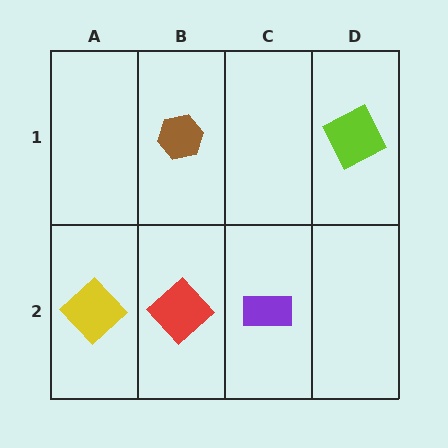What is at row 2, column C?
A purple rectangle.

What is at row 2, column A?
A yellow diamond.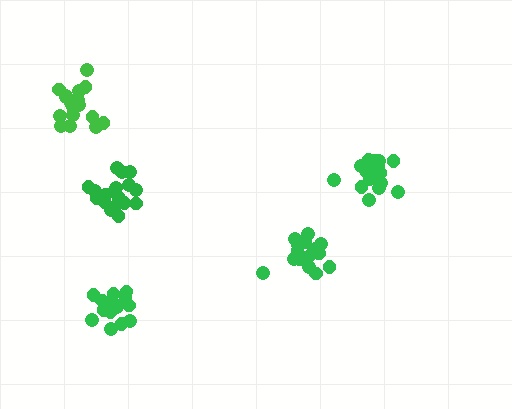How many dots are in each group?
Group 1: 17 dots, Group 2: 18 dots, Group 3: 18 dots, Group 4: 19 dots, Group 5: 17 dots (89 total).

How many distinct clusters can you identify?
There are 5 distinct clusters.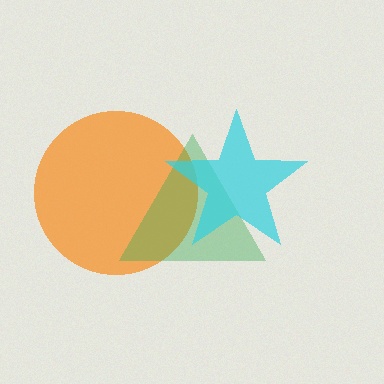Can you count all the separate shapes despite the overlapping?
Yes, there are 3 separate shapes.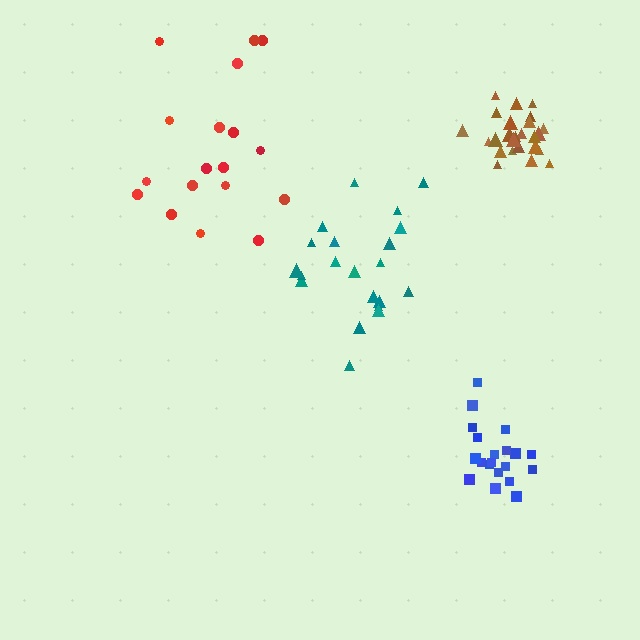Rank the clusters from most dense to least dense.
brown, blue, teal, red.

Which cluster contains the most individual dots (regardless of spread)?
Brown (26).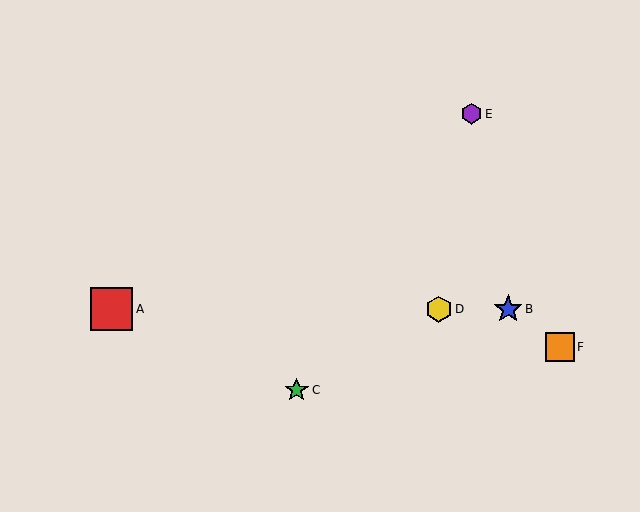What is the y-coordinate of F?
Object F is at y≈347.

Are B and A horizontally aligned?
Yes, both are at y≈309.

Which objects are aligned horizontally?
Objects A, B, D are aligned horizontally.